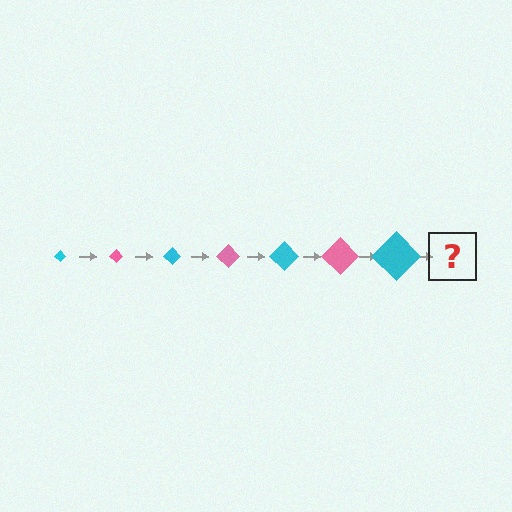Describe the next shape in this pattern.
It should be a pink diamond, larger than the previous one.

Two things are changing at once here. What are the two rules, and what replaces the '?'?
The two rules are that the diamond grows larger each step and the color cycles through cyan and pink. The '?' should be a pink diamond, larger than the previous one.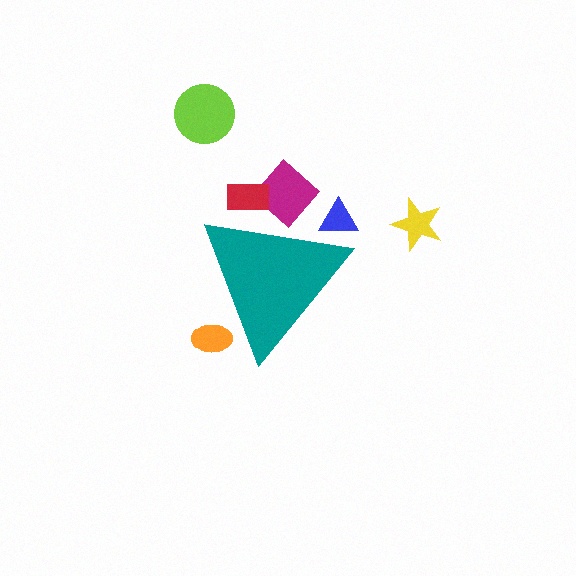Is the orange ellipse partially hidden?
Yes, the orange ellipse is partially hidden behind the teal triangle.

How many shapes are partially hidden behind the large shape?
4 shapes are partially hidden.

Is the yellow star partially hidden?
No, the yellow star is fully visible.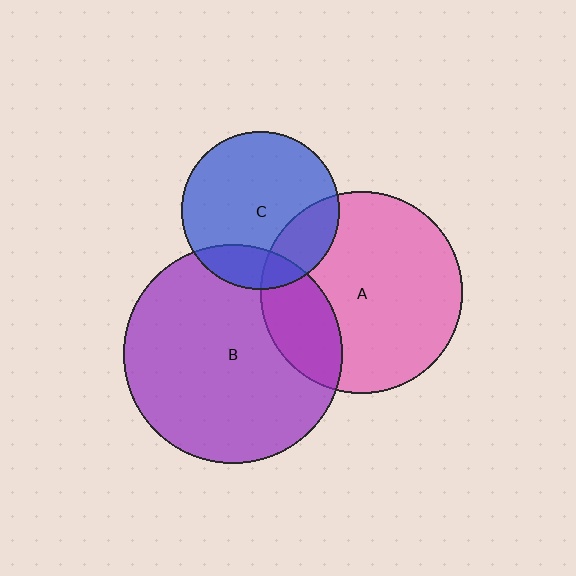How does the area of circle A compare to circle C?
Approximately 1.6 times.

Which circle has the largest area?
Circle B (purple).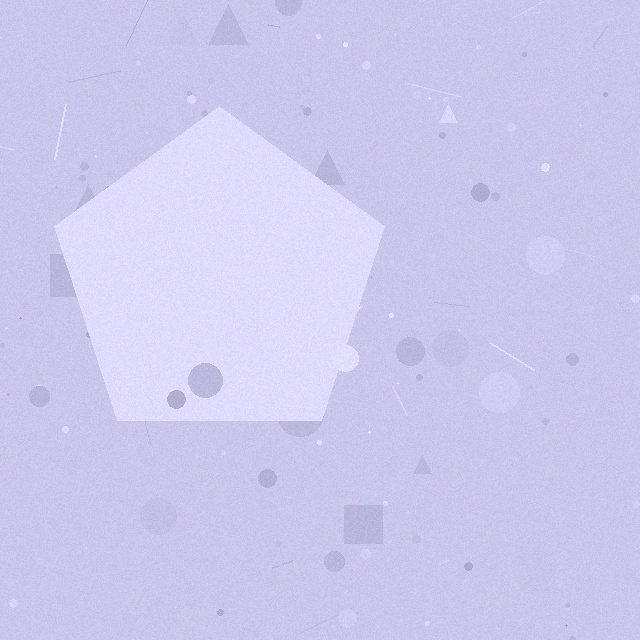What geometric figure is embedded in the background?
A pentagon is embedded in the background.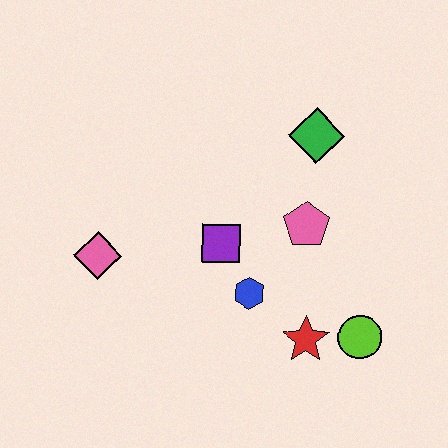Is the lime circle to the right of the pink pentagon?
Yes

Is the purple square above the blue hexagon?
Yes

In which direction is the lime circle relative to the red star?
The lime circle is to the right of the red star.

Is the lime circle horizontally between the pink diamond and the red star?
No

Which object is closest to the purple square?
The blue hexagon is closest to the purple square.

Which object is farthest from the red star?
The pink diamond is farthest from the red star.